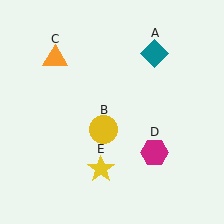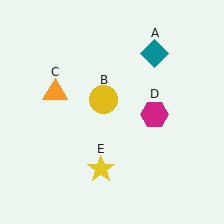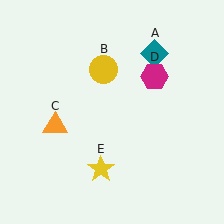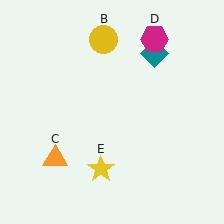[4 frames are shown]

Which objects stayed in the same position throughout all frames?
Teal diamond (object A) and yellow star (object E) remained stationary.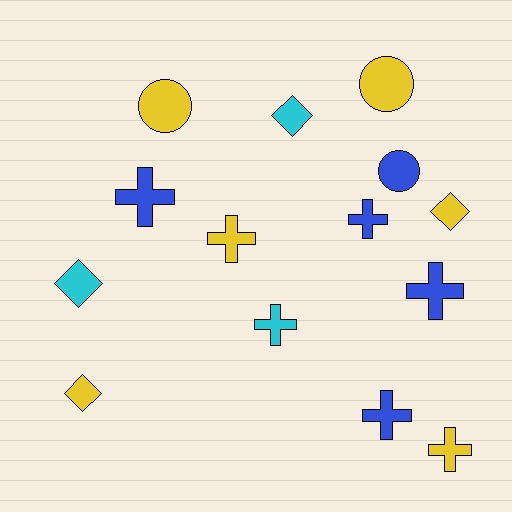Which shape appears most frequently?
Cross, with 7 objects.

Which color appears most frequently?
Yellow, with 6 objects.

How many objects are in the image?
There are 14 objects.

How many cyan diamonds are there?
There are 2 cyan diamonds.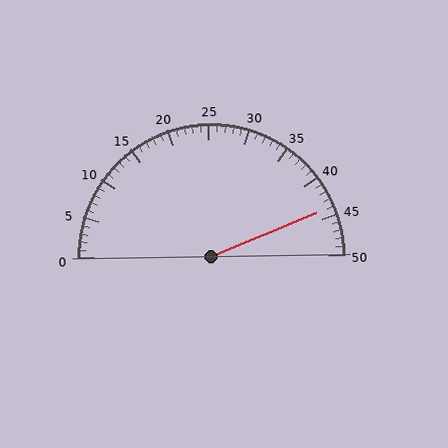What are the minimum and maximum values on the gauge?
The gauge ranges from 0 to 50.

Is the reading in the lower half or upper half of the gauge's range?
The reading is in the upper half of the range (0 to 50).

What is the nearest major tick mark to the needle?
The nearest major tick mark is 45.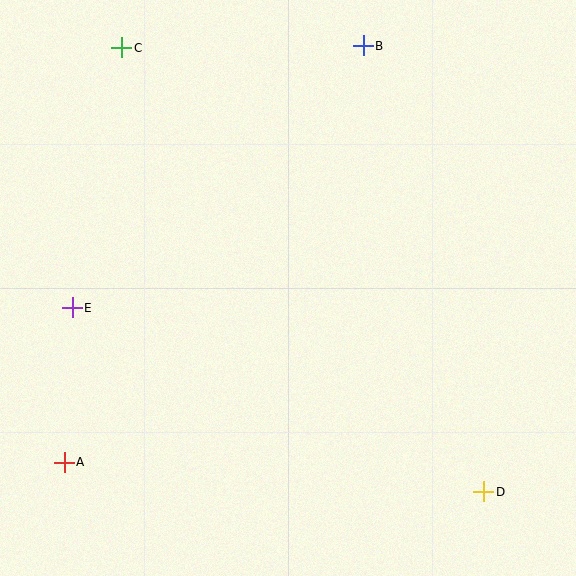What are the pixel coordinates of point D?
Point D is at (484, 492).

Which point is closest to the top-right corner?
Point B is closest to the top-right corner.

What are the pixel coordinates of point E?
Point E is at (72, 308).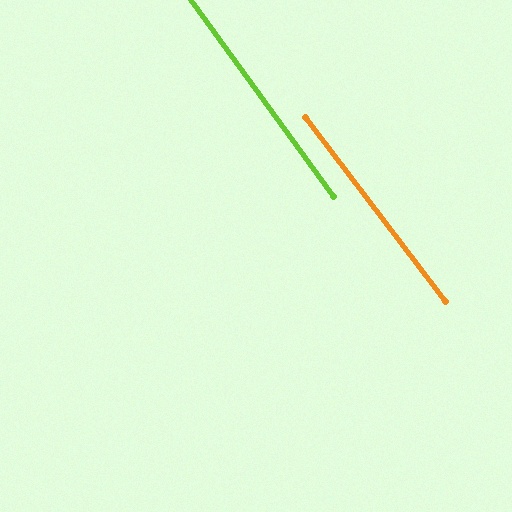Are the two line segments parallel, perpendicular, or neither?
Parallel — their directions differ by only 1.3°.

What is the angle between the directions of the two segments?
Approximately 1 degree.